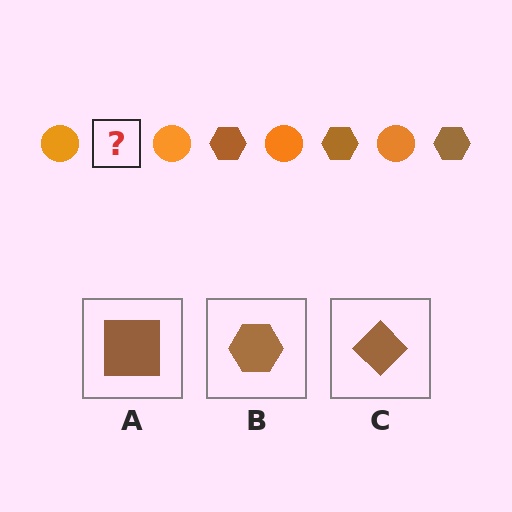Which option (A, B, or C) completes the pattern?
B.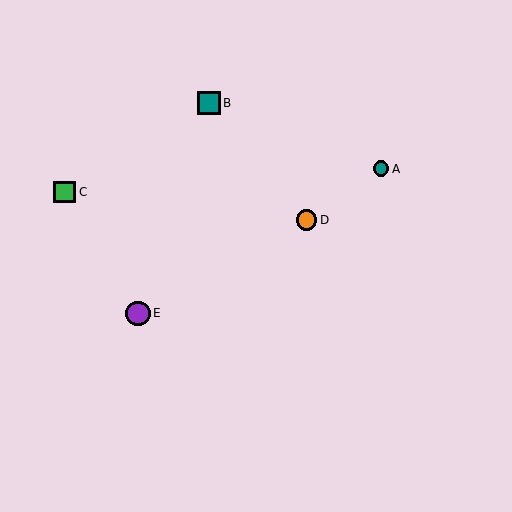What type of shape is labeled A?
Shape A is a teal circle.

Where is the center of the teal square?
The center of the teal square is at (209, 103).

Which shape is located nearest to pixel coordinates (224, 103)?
The teal square (labeled B) at (209, 103) is nearest to that location.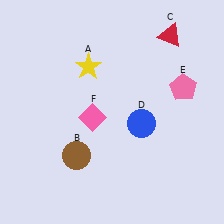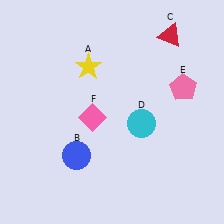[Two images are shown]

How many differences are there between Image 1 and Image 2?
There are 2 differences between the two images.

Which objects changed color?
B changed from brown to blue. D changed from blue to cyan.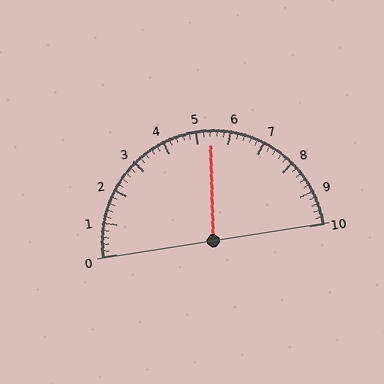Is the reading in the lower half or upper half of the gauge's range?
The reading is in the upper half of the range (0 to 10).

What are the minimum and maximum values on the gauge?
The gauge ranges from 0 to 10.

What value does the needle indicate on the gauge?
The needle indicates approximately 5.4.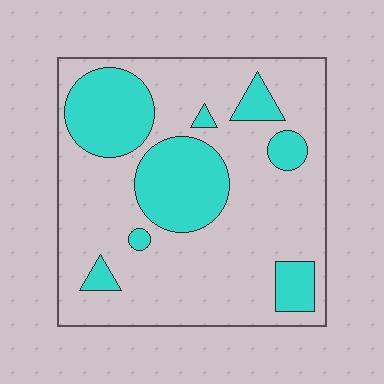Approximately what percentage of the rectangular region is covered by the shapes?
Approximately 30%.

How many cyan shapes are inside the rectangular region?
8.